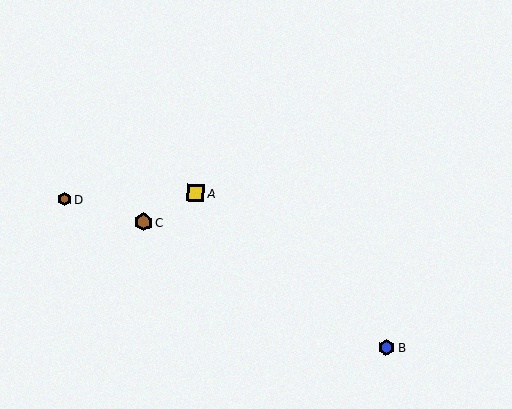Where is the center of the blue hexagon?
The center of the blue hexagon is at (386, 347).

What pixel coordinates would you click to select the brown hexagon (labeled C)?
Click at (143, 222) to select the brown hexagon C.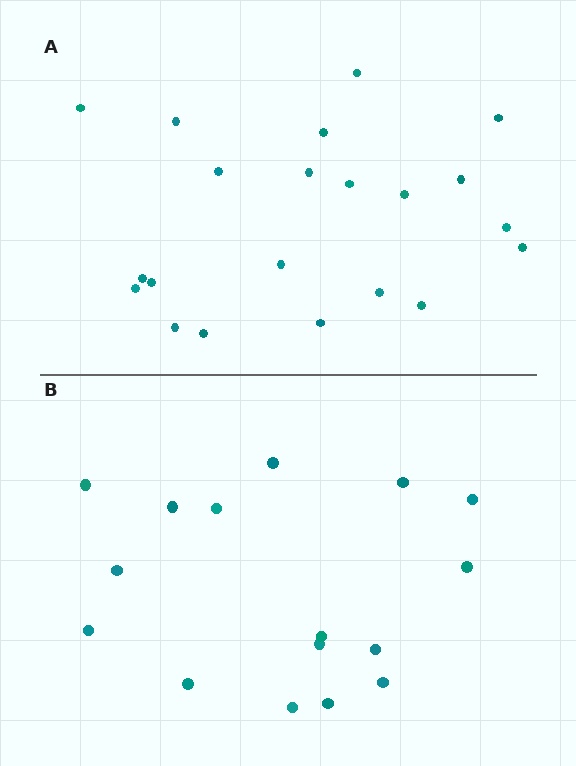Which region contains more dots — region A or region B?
Region A (the top region) has more dots.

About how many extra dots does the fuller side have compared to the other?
Region A has about 5 more dots than region B.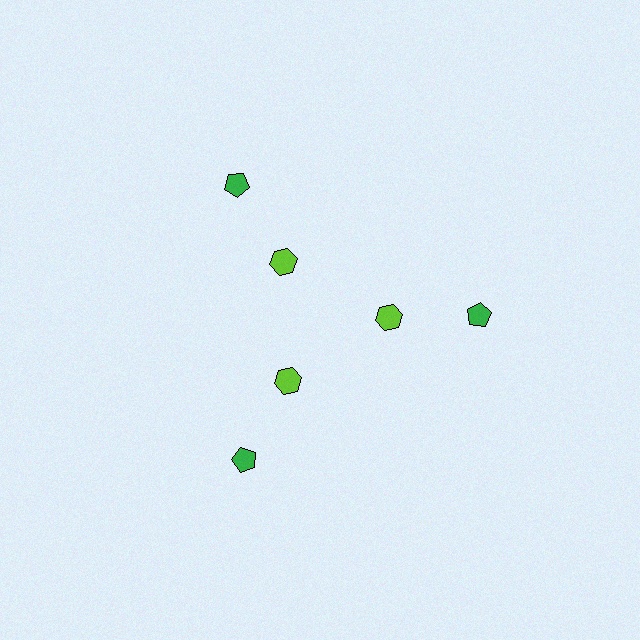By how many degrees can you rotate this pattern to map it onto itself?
The pattern maps onto itself every 120 degrees of rotation.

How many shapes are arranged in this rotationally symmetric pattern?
There are 6 shapes, arranged in 3 groups of 2.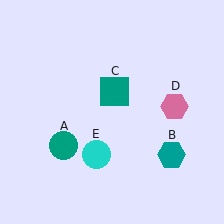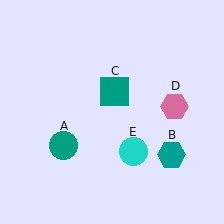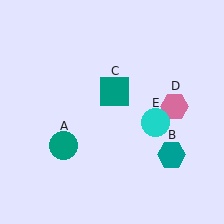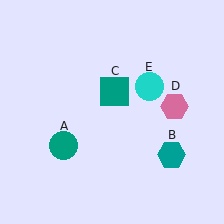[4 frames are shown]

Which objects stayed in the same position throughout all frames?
Teal circle (object A) and teal hexagon (object B) and teal square (object C) and pink hexagon (object D) remained stationary.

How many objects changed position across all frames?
1 object changed position: cyan circle (object E).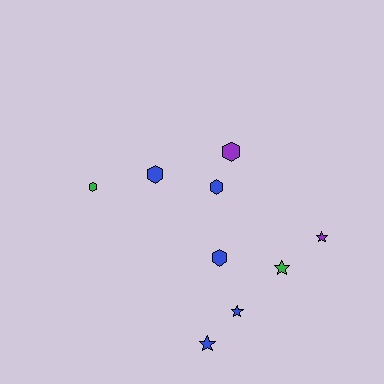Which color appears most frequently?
Blue, with 5 objects.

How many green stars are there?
There is 1 green star.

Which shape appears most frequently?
Hexagon, with 5 objects.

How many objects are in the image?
There are 9 objects.